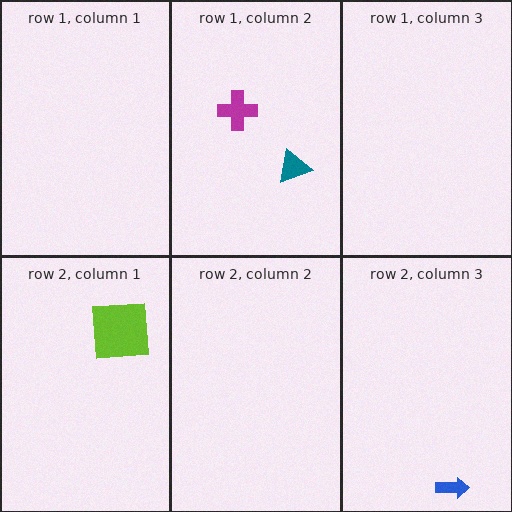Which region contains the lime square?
The row 2, column 1 region.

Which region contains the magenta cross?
The row 1, column 2 region.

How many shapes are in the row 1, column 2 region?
2.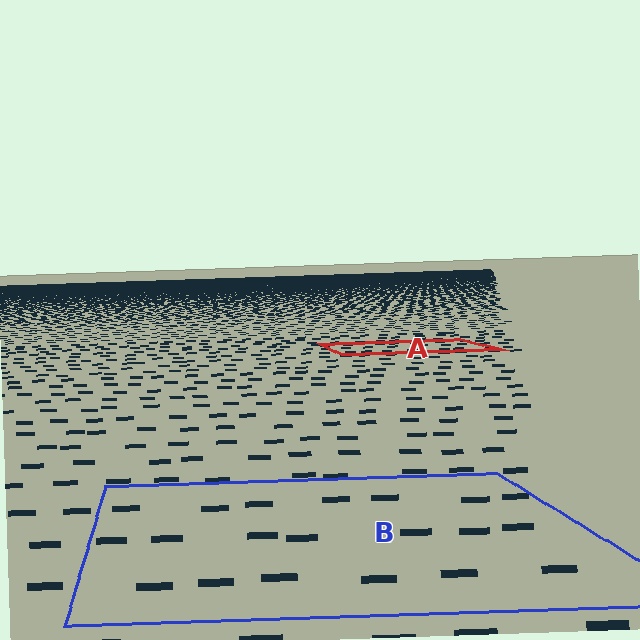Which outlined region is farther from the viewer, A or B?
Region A is farther from the viewer — the texture elements inside it appear smaller and more densely packed.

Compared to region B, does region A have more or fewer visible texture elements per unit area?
Region A has more texture elements per unit area — they are packed more densely because it is farther away.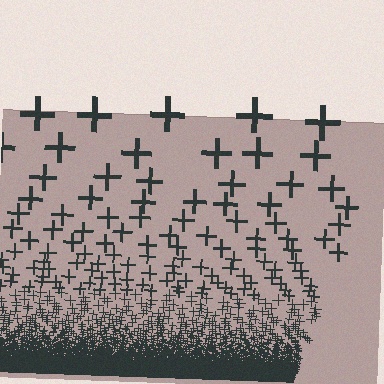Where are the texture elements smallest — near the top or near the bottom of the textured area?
Near the bottom.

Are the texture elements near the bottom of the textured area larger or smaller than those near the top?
Smaller. The gradient is inverted — elements near the bottom are smaller and denser.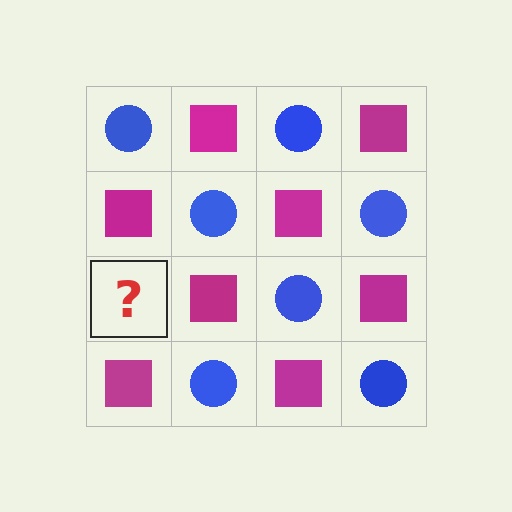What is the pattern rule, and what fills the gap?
The rule is that it alternates blue circle and magenta square in a checkerboard pattern. The gap should be filled with a blue circle.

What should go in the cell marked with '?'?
The missing cell should contain a blue circle.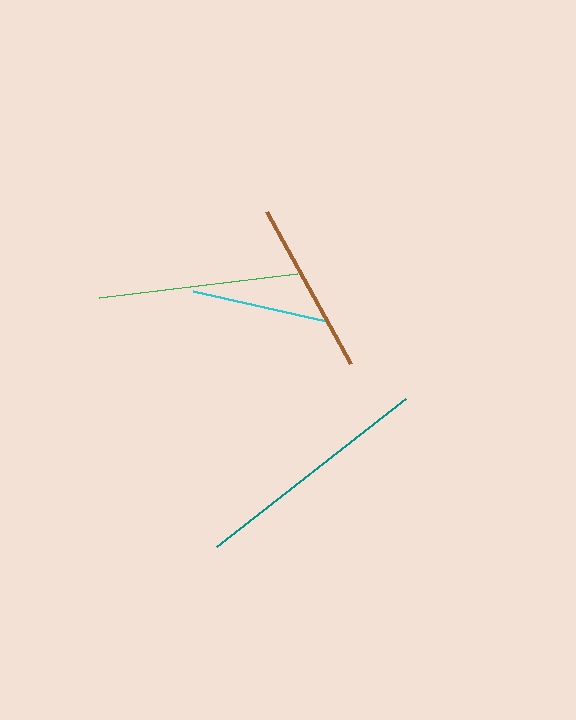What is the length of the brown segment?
The brown segment is approximately 174 pixels long.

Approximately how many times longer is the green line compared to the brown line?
The green line is approximately 1.1 times the length of the brown line.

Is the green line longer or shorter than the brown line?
The green line is longer than the brown line.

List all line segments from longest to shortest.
From longest to shortest: teal, green, brown, cyan.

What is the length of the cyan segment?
The cyan segment is approximately 136 pixels long.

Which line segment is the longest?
The teal line is the longest at approximately 239 pixels.